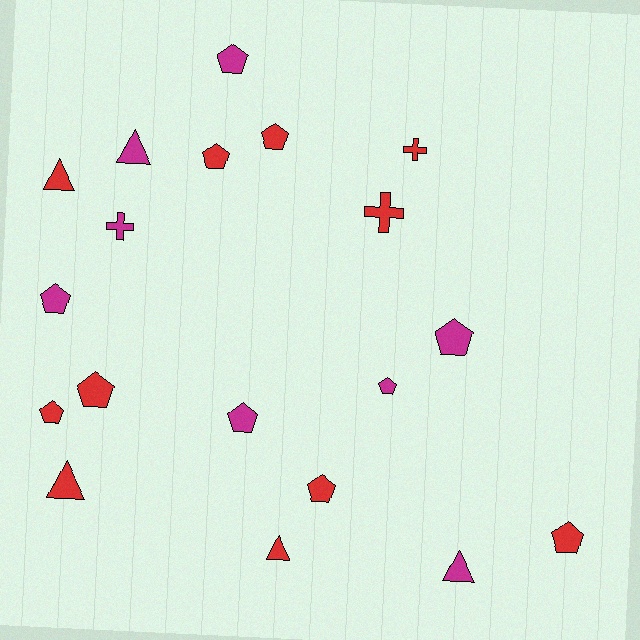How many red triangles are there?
There are 3 red triangles.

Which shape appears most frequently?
Pentagon, with 11 objects.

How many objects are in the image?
There are 19 objects.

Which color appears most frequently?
Red, with 11 objects.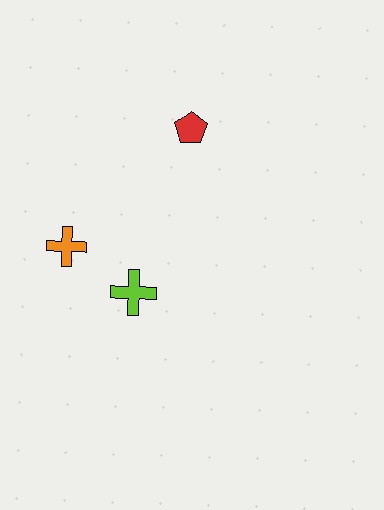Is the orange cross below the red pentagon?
Yes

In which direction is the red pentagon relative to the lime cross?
The red pentagon is above the lime cross.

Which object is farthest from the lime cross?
The red pentagon is farthest from the lime cross.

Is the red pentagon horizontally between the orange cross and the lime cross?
No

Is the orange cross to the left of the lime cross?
Yes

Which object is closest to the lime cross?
The orange cross is closest to the lime cross.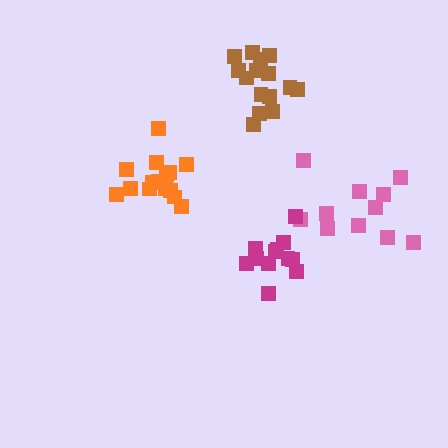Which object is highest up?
The brown cluster is topmost.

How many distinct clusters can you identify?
There are 4 distinct clusters.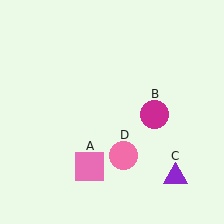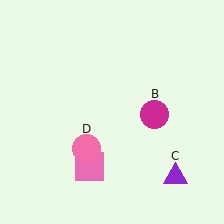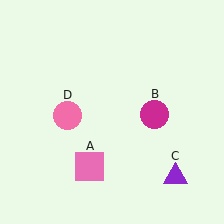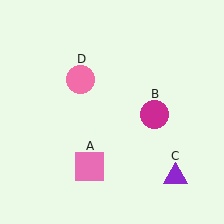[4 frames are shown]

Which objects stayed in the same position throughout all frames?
Pink square (object A) and magenta circle (object B) and purple triangle (object C) remained stationary.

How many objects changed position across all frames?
1 object changed position: pink circle (object D).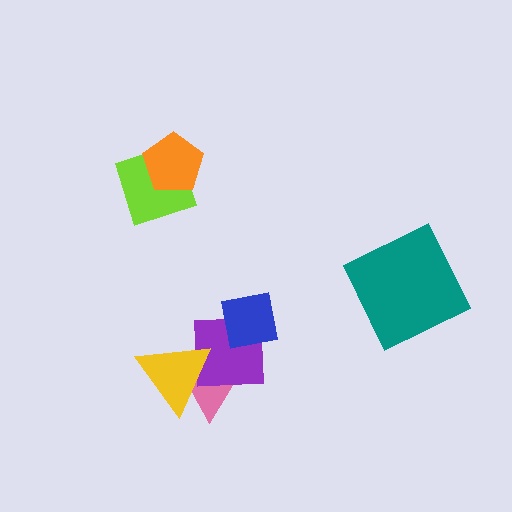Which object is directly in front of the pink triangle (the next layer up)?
The purple square is directly in front of the pink triangle.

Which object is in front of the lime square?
The orange pentagon is in front of the lime square.